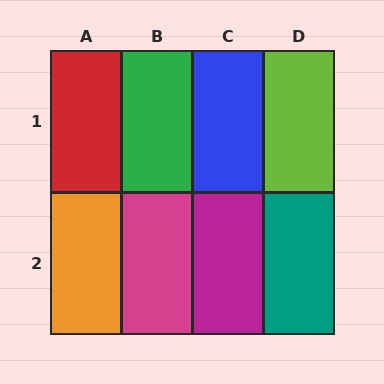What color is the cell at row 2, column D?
Teal.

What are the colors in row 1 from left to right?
Red, green, blue, lime.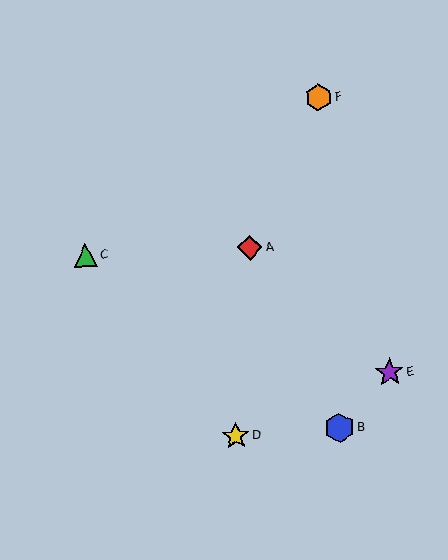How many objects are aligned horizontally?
2 objects (A, C) are aligned horizontally.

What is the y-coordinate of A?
Object A is at y≈247.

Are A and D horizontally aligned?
No, A is at y≈247 and D is at y≈436.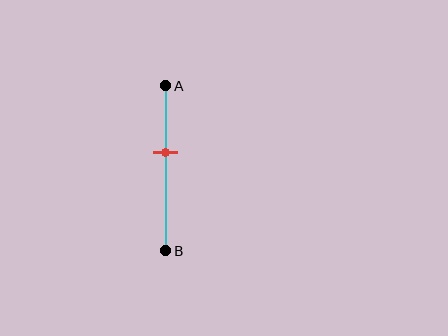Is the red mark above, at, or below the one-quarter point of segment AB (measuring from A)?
The red mark is below the one-quarter point of segment AB.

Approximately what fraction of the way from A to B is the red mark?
The red mark is approximately 40% of the way from A to B.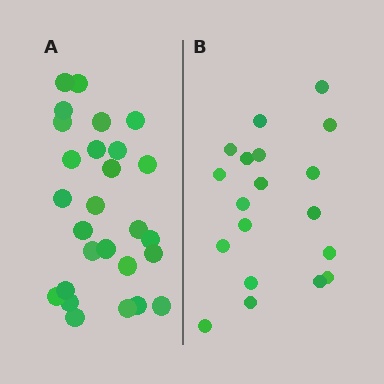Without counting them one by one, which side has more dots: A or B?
Region A (the left region) has more dots.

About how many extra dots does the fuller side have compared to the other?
Region A has roughly 8 or so more dots than region B.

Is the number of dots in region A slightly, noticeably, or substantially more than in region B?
Region A has noticeably more, but not dramatically so. The ratio is roughly 1.4 to 1.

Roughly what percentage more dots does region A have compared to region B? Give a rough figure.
About 40% more.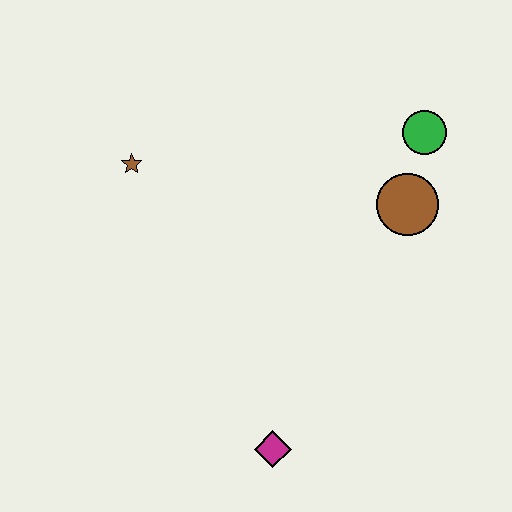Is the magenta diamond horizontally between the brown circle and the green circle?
No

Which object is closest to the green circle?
The brown circle is closest to the green circle.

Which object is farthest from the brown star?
The magenta diamond is farthest from the brown star.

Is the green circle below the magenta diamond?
No